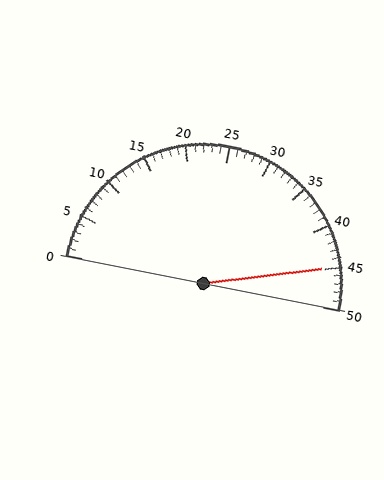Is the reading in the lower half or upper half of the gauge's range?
The reading is in the upper half of the range (0 to 50).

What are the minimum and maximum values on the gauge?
The gauge ranges from 0 to 50.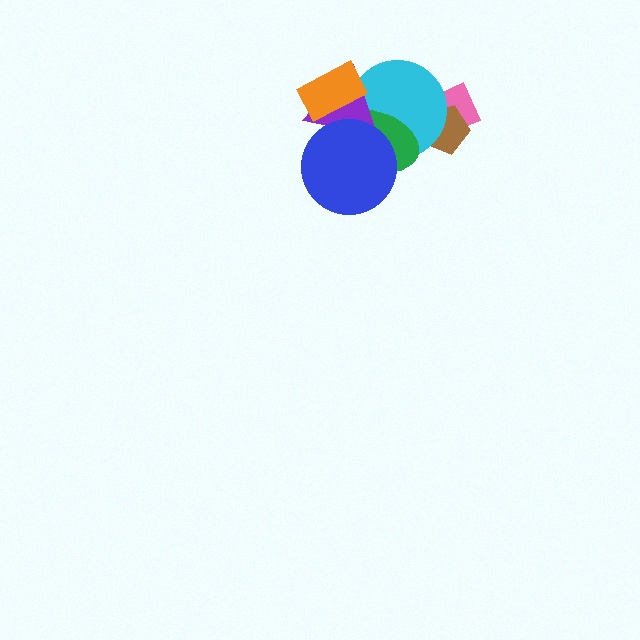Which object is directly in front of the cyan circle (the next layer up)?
The green ellipse is directly in front of the cyan circle.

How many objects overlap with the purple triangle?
4 objects overlap with the purple triangle.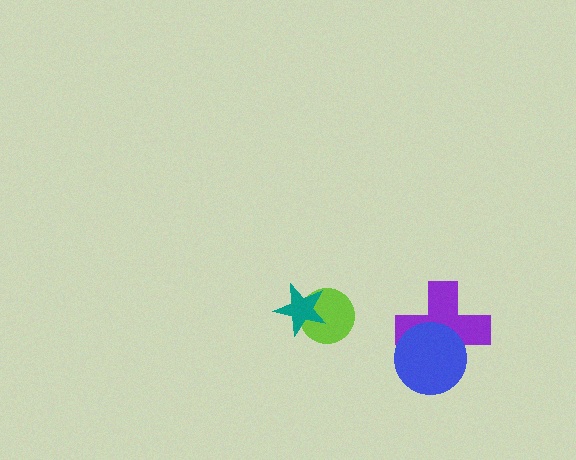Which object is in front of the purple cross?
The blue circle is in front of the purple cross.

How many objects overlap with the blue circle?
1 object overlaps with the blue circle.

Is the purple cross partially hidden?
Yes, it is partially covered by another shape.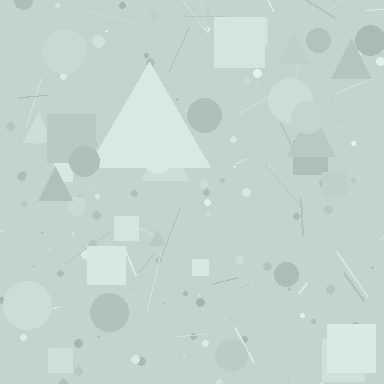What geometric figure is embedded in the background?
A triangle is embedded in the background.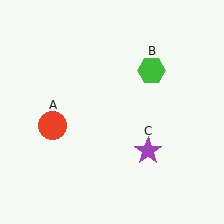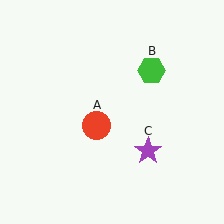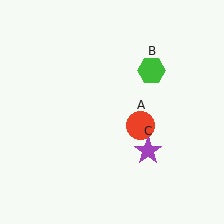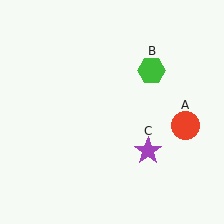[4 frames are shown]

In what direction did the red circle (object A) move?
The red circle (object A) moved right.